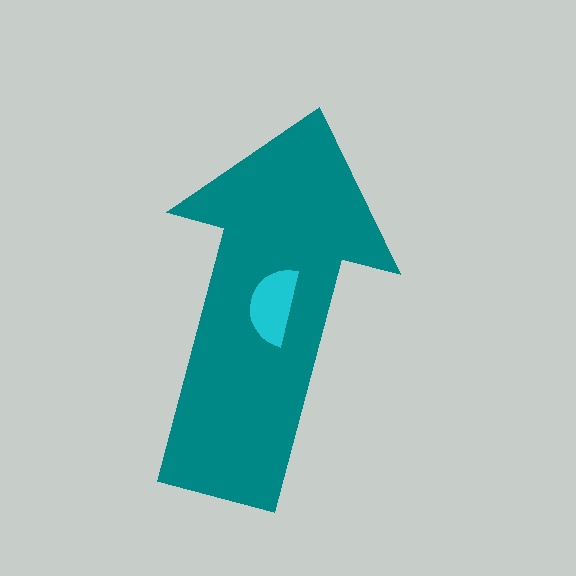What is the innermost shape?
The cyan semicircle.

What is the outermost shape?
The teal arrow.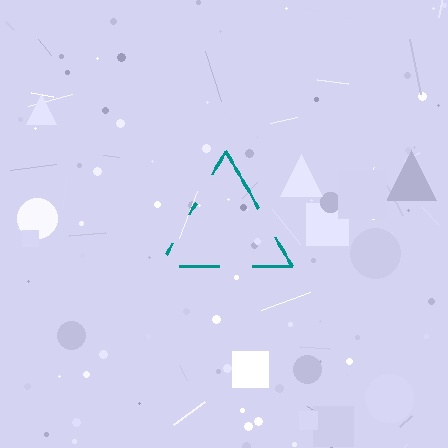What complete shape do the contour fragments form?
The contour fragments form a triangle.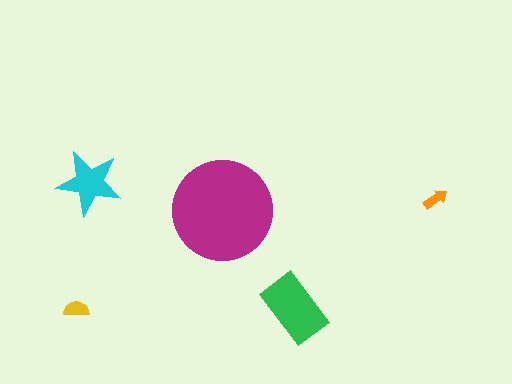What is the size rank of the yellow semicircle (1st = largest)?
4th.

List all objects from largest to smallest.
The magenta circle, the green rectangle, the cyan star, the yellow semicircle, the orange arrow.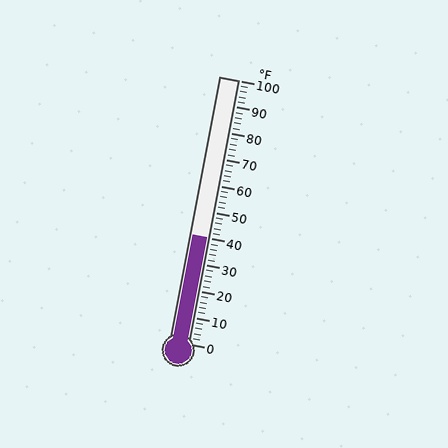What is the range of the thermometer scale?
The thermometer scale ranges from 0°F to 100°F.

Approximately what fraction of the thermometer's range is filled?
The thermometer is filled to approximately 40% of its range.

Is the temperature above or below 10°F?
The temperature is above 10°F.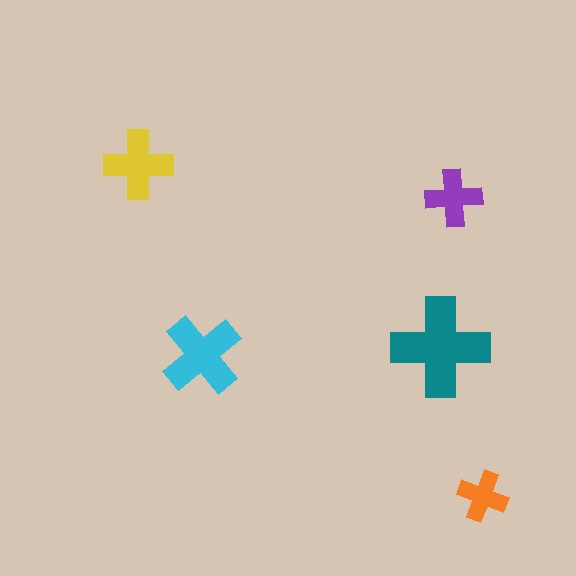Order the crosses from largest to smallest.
the teal one, the cyan one, the yellow one, the purple one, the orange one.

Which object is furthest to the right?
The orange cross is rightmost.